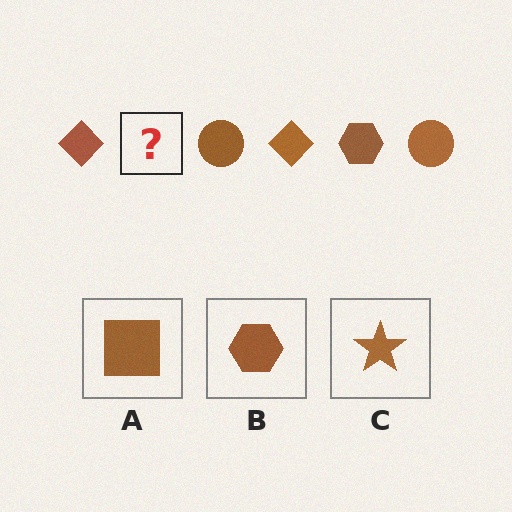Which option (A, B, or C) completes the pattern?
B.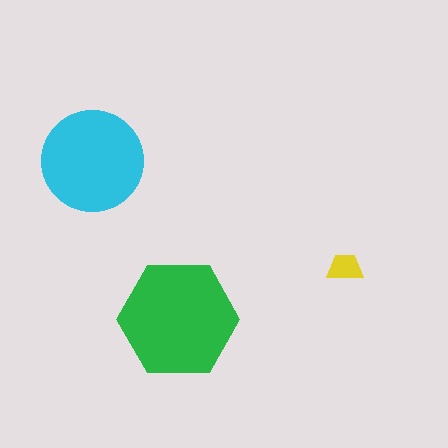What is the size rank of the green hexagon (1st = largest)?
1st.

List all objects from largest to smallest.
The green hexagon, the cyan circle, the yellow trapezoid.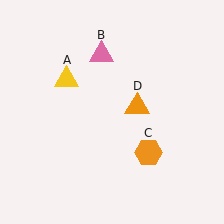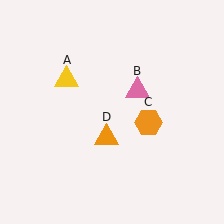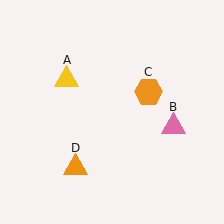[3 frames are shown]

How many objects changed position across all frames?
3 objects changed position: pink triangle (object B), orange hexagon (object C), orange triangle (object D).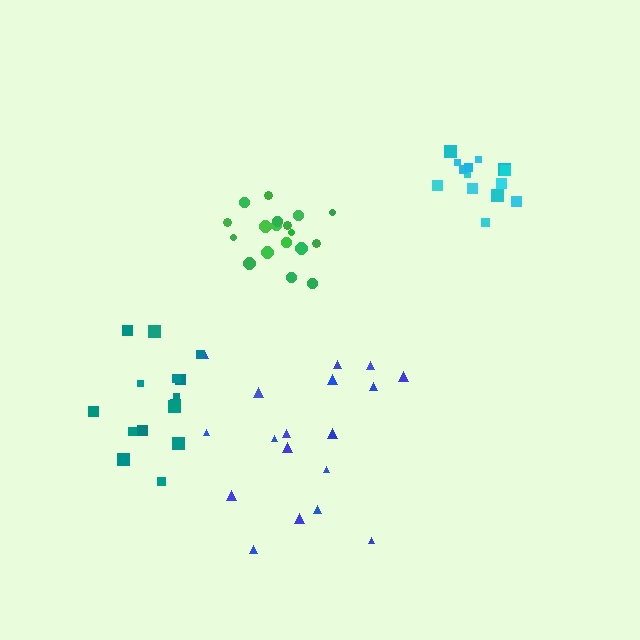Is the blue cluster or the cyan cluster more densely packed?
Cyan.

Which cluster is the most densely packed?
Cyan.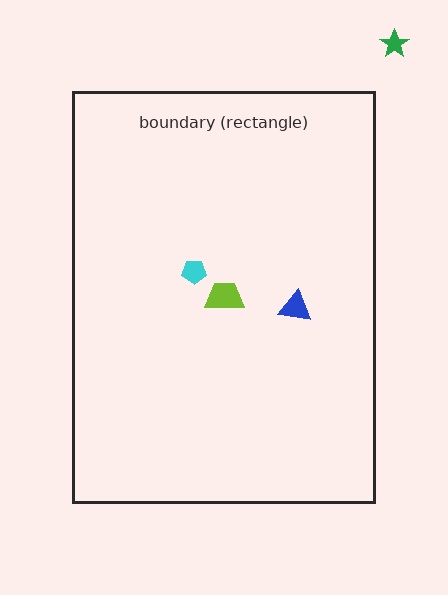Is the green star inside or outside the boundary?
Outside.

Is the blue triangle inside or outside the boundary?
Inside.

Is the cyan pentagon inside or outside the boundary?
Inside.